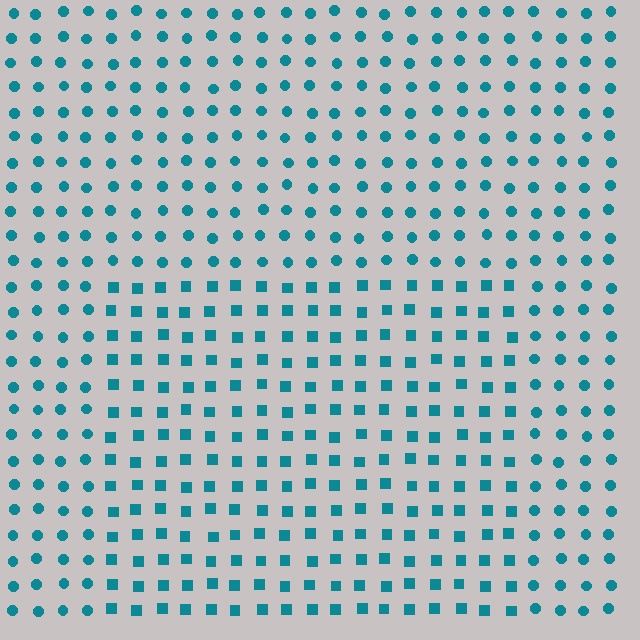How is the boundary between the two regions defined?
The boundary is defined by a change in element shape: squares inside vs. circles outside. All elements share the same color and spacing.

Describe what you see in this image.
The image is filled with small teal elements arranged in a uniform grid. A rectangle-shaped region contains squares, while the surrounding area contains circles. The boundary is defined purely by the change in element shape.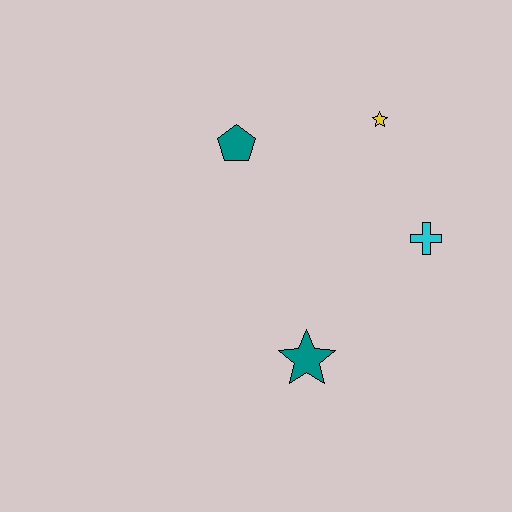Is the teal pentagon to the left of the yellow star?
Yes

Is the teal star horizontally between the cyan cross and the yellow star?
No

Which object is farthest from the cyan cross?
The teal pentagon is farthest from the cyan cross.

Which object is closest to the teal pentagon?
The yellow star is closest to the teal pentagon.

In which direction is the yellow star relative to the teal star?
The yellow star is above the teal star.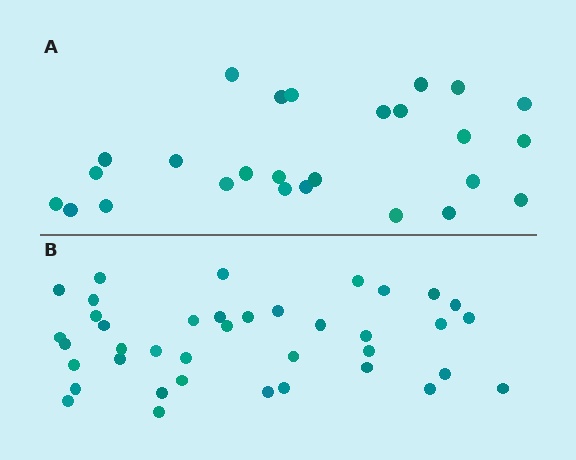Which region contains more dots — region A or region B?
Region B (the bottom region) has more dots.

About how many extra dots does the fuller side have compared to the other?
Region B has approximately 15 more dots than region A.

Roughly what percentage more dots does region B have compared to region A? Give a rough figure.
About 50% more.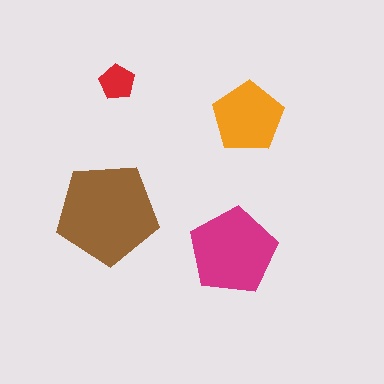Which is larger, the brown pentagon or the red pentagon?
The brown one.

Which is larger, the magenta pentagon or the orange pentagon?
The magenta one.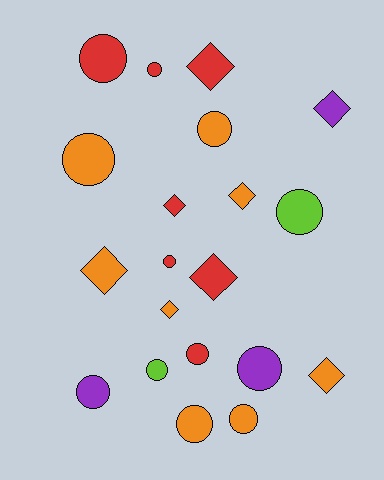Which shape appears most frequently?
Circle, with 12 objects.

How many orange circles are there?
There are 4 orange circles.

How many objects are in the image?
There are 20 objects.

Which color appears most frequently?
Orange, with 8 objects.